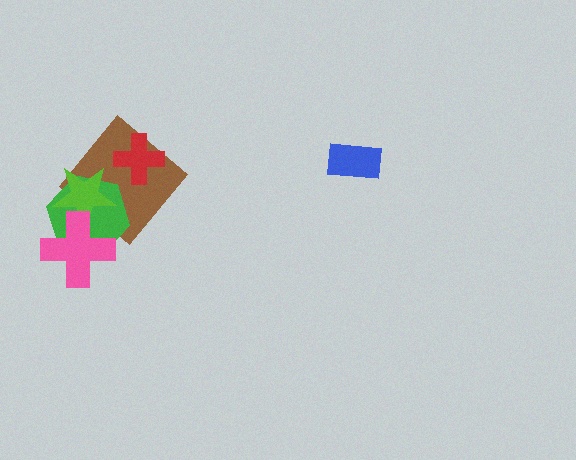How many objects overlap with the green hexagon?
3 objects overlap with the green hexagon.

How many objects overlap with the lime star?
3 objects overlap with the lime star.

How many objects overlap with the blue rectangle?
0 objects overlap with the blue rectangle.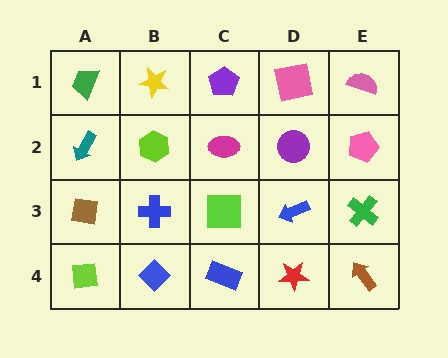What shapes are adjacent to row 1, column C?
A magenta ellipse (row 2, column C), a yellow star (row 1, column B), a pink square (row 1, column D).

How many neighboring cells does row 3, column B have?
4.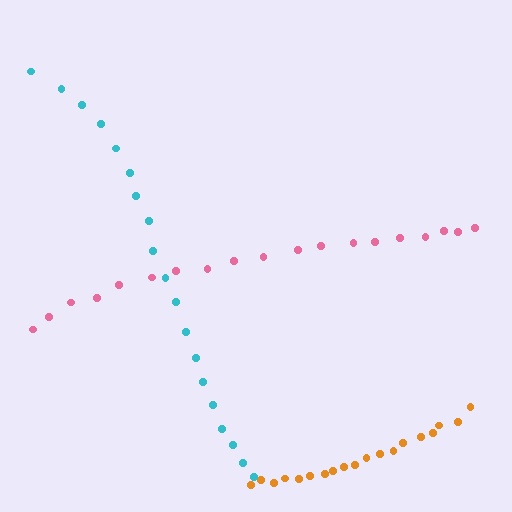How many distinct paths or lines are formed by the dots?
There are 3 distinct paths.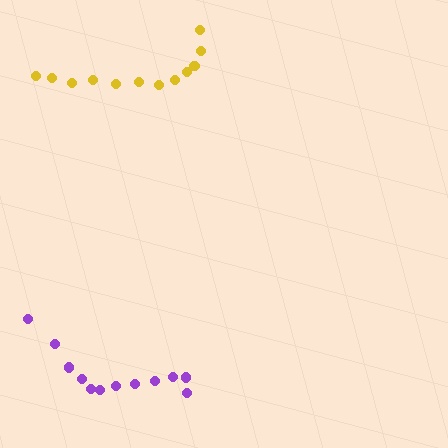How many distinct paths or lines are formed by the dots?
There are 2 distinct paths.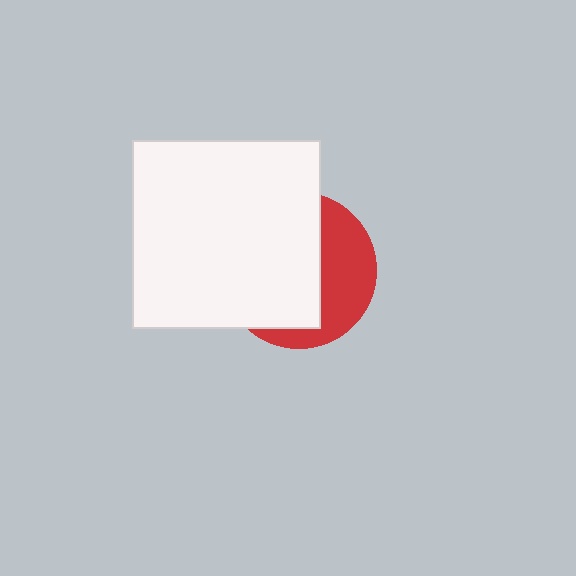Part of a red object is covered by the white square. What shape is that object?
It is a circle.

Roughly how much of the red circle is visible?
A small part of it is visible (roughly 38%).